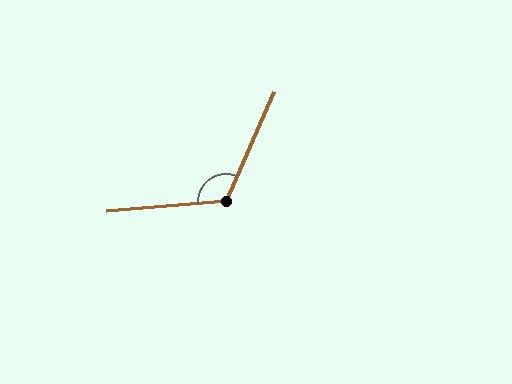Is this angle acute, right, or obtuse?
It is obtuse.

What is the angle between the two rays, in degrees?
Approximately 118 degrees.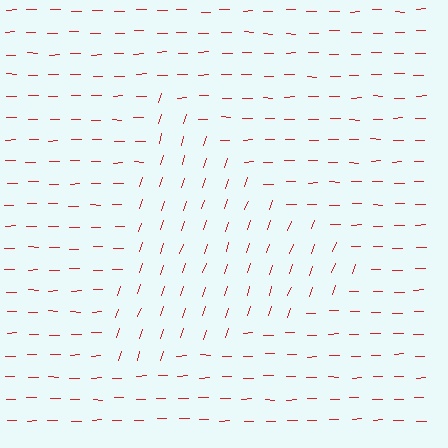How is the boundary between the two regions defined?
The boundary is defined purely by a change in line orientation (approximately 71 degrees difference). All lines are the same color and thickness.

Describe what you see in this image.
The image is filled with small red line segments. A triangle region in the image has lines oriented differently from the surrounding lines, creating a visible texture boundary.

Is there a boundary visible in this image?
Yes, there is a texture boundary formed by a change in line orientation.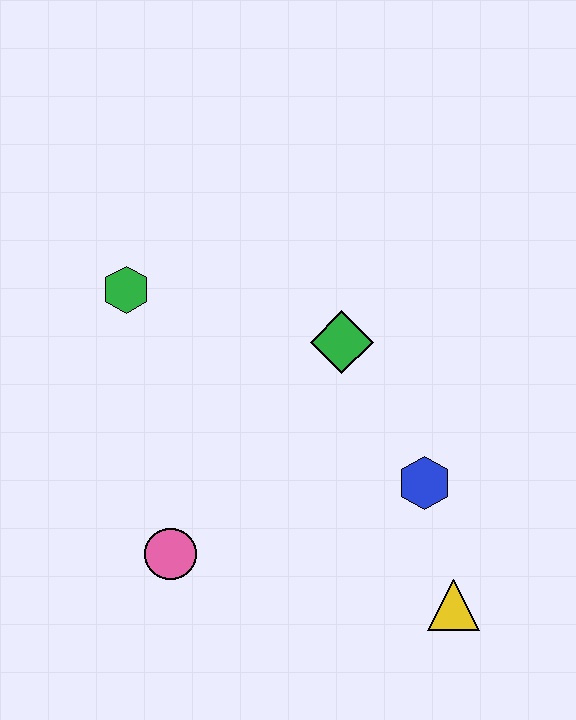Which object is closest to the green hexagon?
The green diamond is closest to the green hexagon.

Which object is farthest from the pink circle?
The yellow triangle is farthest from the pink circle.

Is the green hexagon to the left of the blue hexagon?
Yes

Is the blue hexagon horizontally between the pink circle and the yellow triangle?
Yes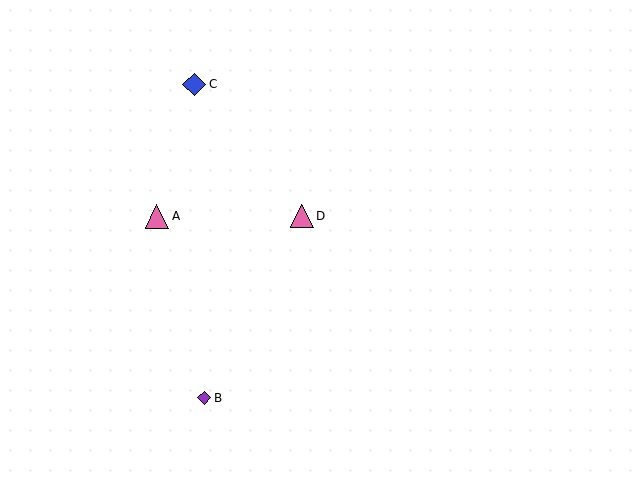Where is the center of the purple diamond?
The center of the purple diamond is at (204, 398).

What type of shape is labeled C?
Shape C is a blue diamond.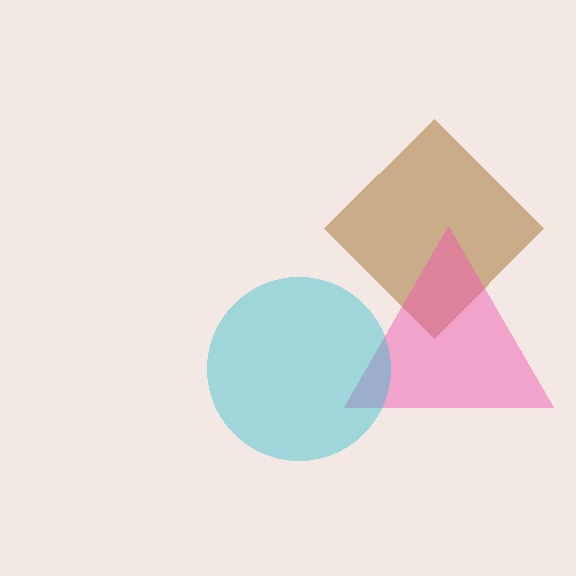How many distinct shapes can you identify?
There are 3 distinct shapes: a brown diamond, a pink triangle, a cyan circle.